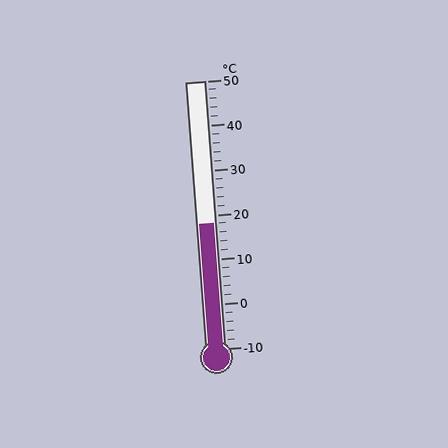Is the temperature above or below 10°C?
The temperature is above 10°C.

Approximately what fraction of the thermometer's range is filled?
The thermometer is filled to approximately 45% of its range.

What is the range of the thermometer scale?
The thermometer scale ranges from -10°C to 50°C.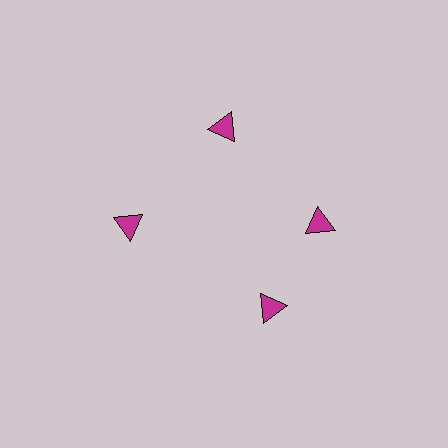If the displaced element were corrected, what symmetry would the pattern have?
It would have 4-fold rotational symmetry — the pattern would map onto itself every 90 degrees.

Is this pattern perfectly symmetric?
No. The 4 magenta triangles are arranged in a ring, but one element near the 6 o'clock position is rotated out of alignment along the ring, breaking the 4-fold rotational symmetry.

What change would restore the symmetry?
The symmetry would be restored by rotating it back into even spacing with its neighbors so that all 4 triangles sit at equal angles and equal distance from the center.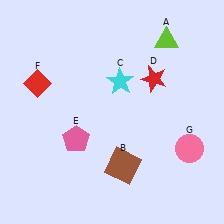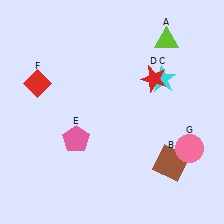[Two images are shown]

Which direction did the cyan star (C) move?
The cyan star (C) moved right.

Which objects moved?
The objects that moved are: the brown square (B), the cyan star (C).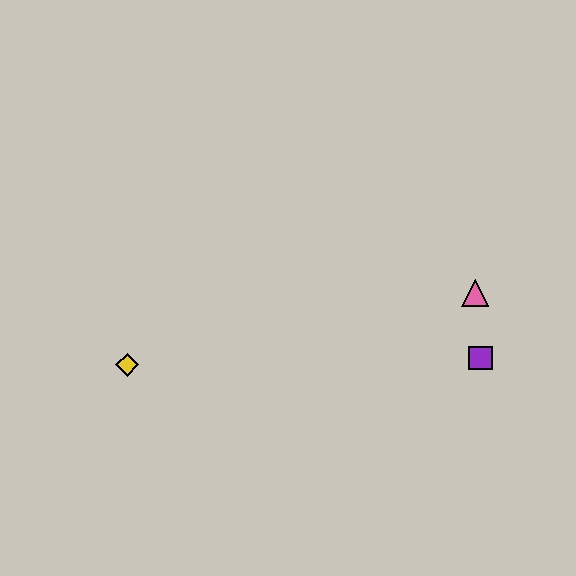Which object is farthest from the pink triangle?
The yellow diamond is farthest from the pink triangle.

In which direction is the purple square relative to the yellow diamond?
The purple square is to the right of the yellow diamond.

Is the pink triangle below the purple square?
No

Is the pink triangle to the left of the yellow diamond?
No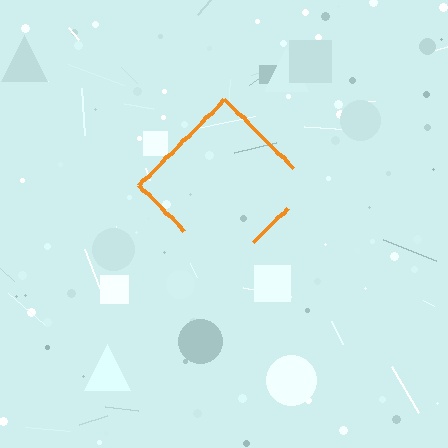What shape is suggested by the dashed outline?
The dashed outline suggests a diamond.